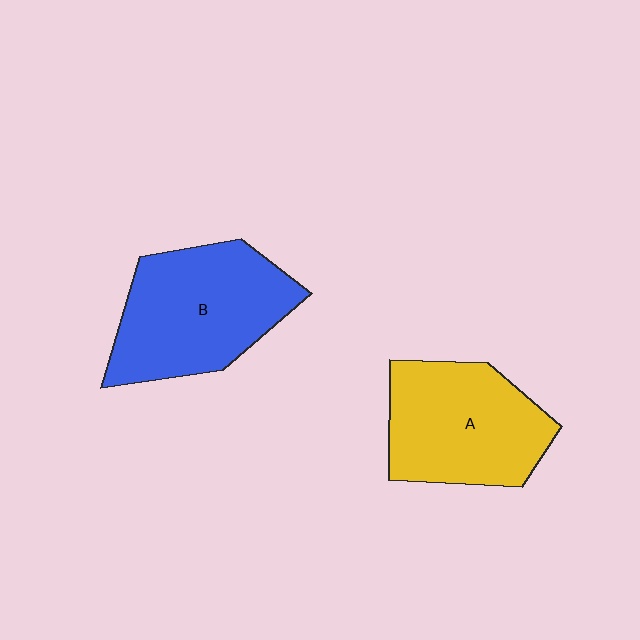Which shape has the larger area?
Shape B (blue).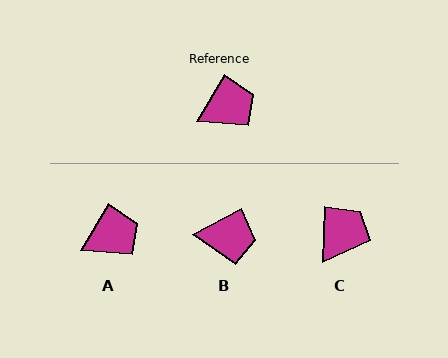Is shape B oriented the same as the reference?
No, it is off by about 31 degrees.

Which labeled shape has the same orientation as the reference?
A.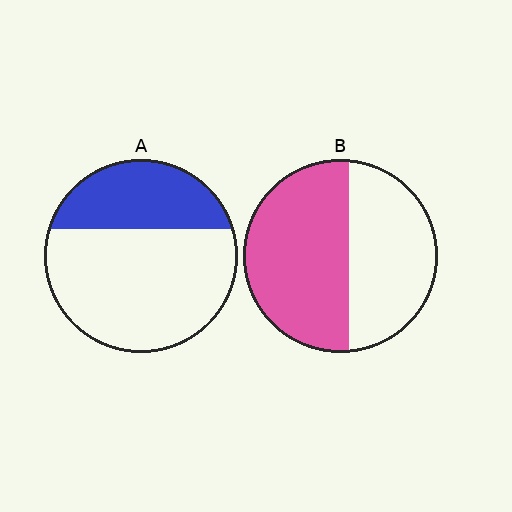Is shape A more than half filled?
No.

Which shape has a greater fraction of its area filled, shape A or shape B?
Shape B.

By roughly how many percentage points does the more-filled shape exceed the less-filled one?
By roughly 25 percentage points (B over A).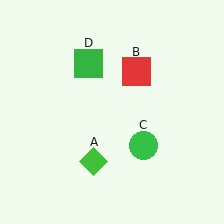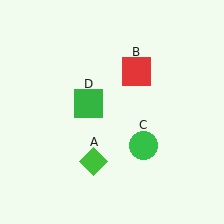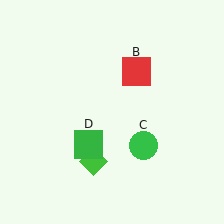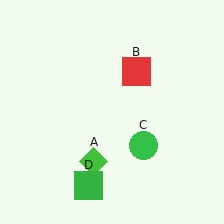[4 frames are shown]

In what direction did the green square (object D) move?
The green square (object D) moved down.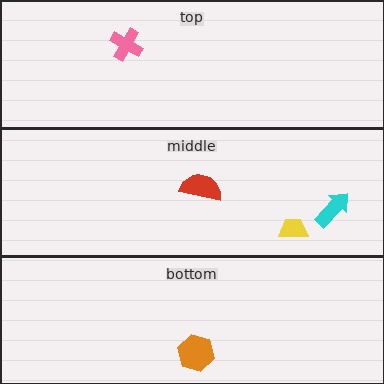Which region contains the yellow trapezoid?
The middle region.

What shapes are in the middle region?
The yellow trapezoid, the red semicircle, the cyan arrow.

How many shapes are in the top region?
1.